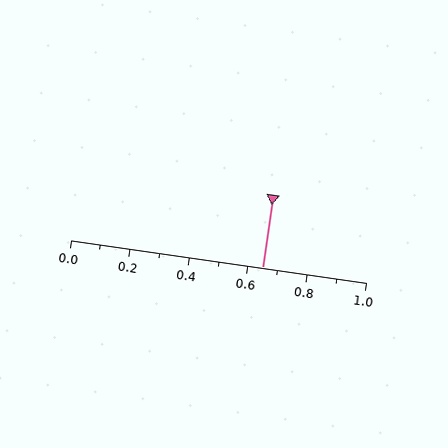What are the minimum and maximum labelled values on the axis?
The axis runs from 0.0 to 1.0.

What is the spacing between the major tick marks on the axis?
The major ticks are spaced 0.2 apart.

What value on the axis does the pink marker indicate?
The marker indicates approximately 0.65.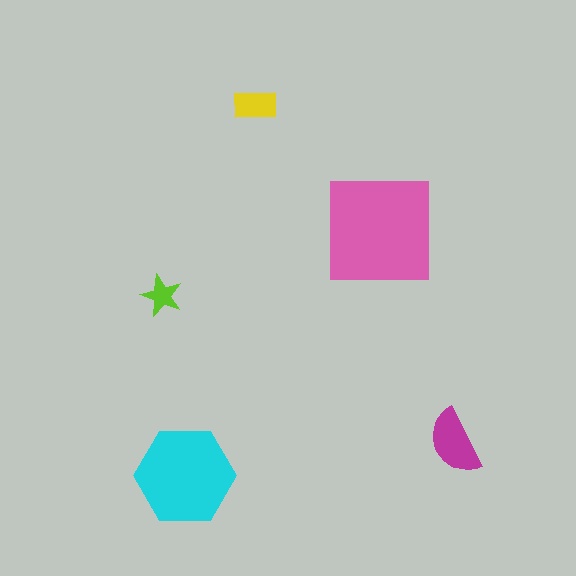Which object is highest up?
The yellow rectangle is topmost.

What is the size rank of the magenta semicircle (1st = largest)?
3rd.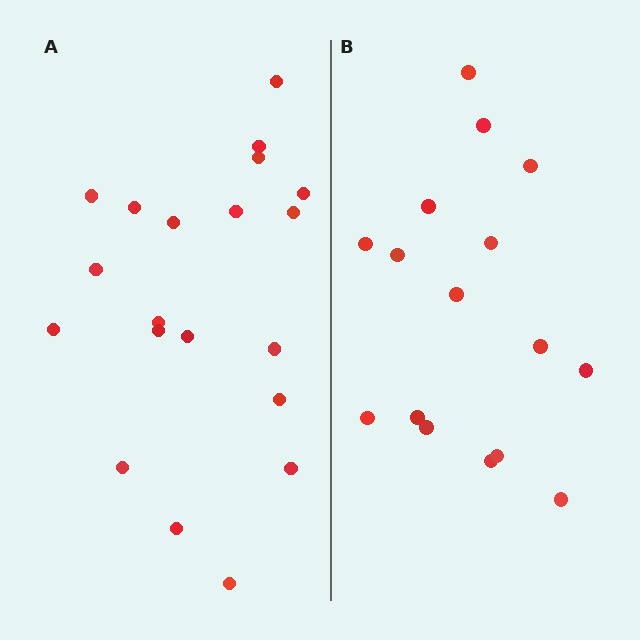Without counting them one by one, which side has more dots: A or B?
Region A (the left region) has more dots.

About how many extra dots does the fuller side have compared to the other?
Region A has about 4 more dots than region B.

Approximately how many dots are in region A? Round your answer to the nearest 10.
About 20 dots.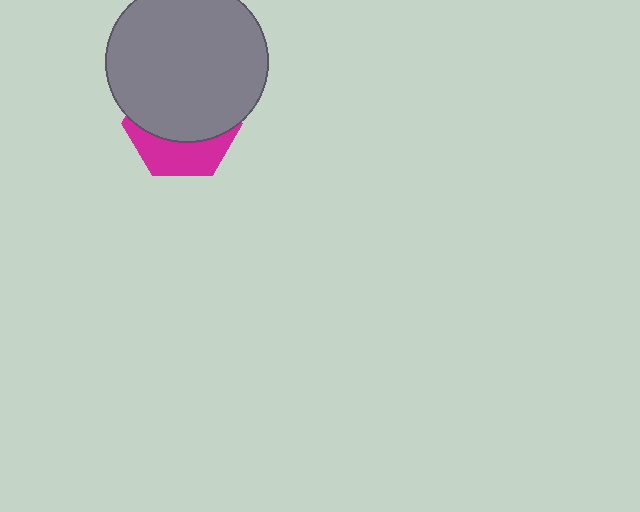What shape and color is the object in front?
The object in front is a gray circle.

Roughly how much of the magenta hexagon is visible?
A small part of it is visible (roughly 35%).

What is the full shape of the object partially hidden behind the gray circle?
The partially hidden object is a magenta hexagon.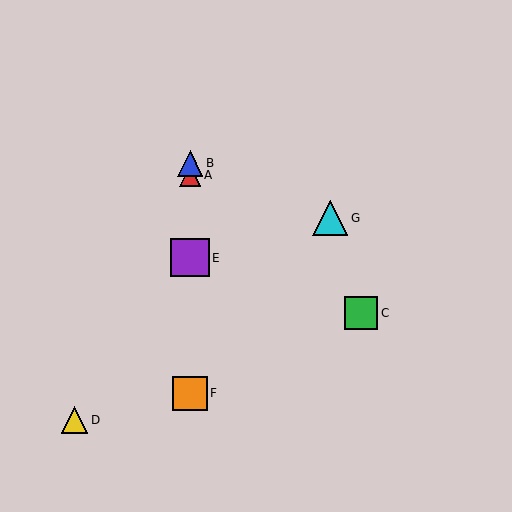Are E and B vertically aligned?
Yes, both are at x≈190.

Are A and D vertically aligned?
No, A is at x≈190 and D is at x≈75.